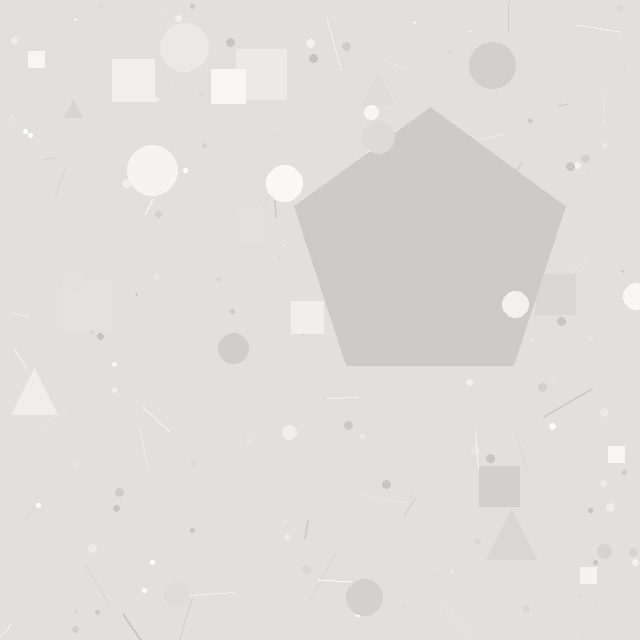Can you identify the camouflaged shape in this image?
The camouflaged shape is a pentagon.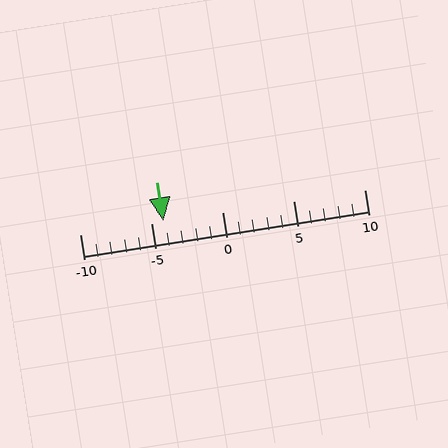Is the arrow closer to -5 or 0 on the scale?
The arrow is closer to -5.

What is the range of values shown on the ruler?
The ruler shows values from -10 to 10.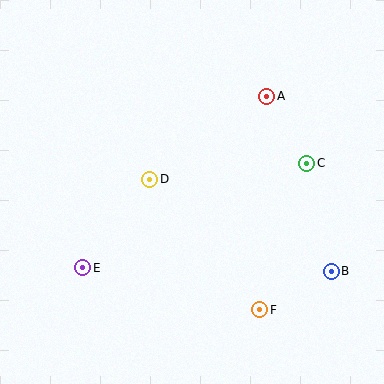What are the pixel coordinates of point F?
Point F is at (260, 310).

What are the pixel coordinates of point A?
Point A is at (267, 96).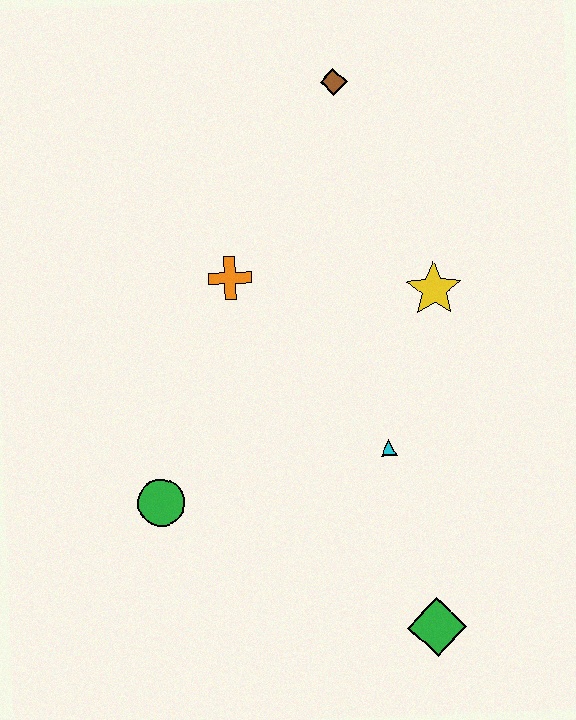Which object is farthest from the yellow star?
The green circle is farthest from the yellow star.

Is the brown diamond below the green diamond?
No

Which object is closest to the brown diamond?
The orange cross is closest to the brown diamond.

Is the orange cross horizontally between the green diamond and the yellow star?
No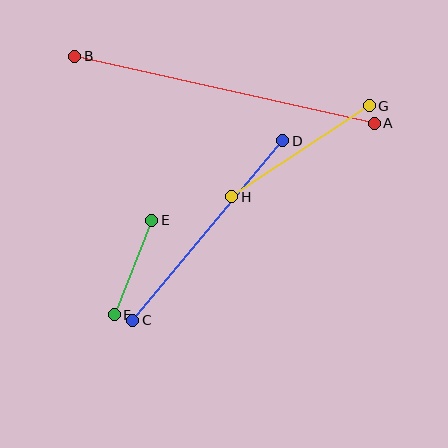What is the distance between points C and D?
The distance is approximately 234 pixels.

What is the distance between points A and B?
The distance is approximately 307 pixels.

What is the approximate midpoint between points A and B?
The midpoint is at approximately (225, 90) pixels.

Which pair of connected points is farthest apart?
Points A and B are farthest apart.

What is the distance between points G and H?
The distance is approximately 165 pixels.